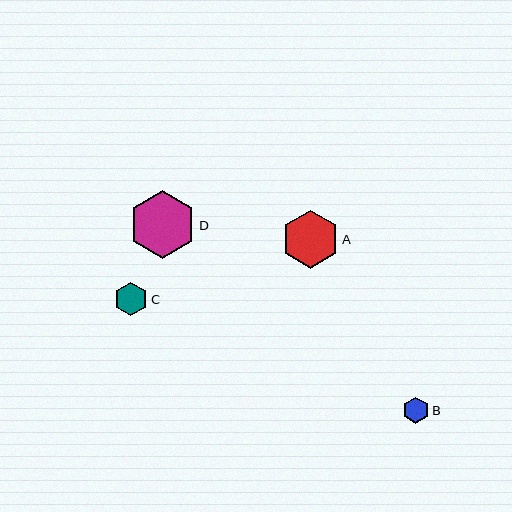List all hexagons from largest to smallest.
From largest to smallest: D, A, C, B.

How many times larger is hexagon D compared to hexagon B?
Hexagon D is approximately 2.6 times the size of hexagon B.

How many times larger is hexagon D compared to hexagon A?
Hexagon D is approximately 1.2 times the size of hexagon A.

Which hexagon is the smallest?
Hexagon B is the smallest with a size of approximately 26 pixels.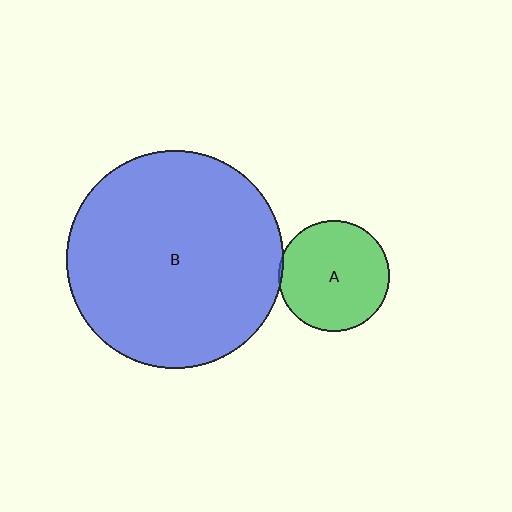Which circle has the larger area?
Circle B (blue).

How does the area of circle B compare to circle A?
Approximately 3.8 times.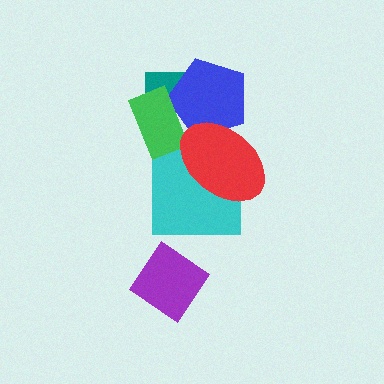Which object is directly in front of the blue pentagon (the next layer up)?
The green rectangle is directly in front of the blue pentagon.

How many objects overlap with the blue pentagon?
3 objects overlap with the blue pentagon.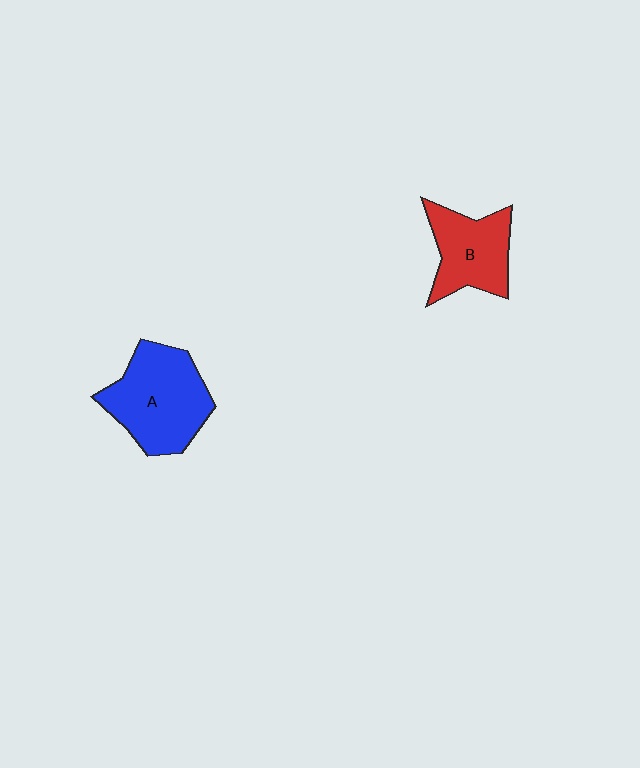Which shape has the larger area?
Shape A (blue).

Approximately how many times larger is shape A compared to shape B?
Approximately 1.4 times.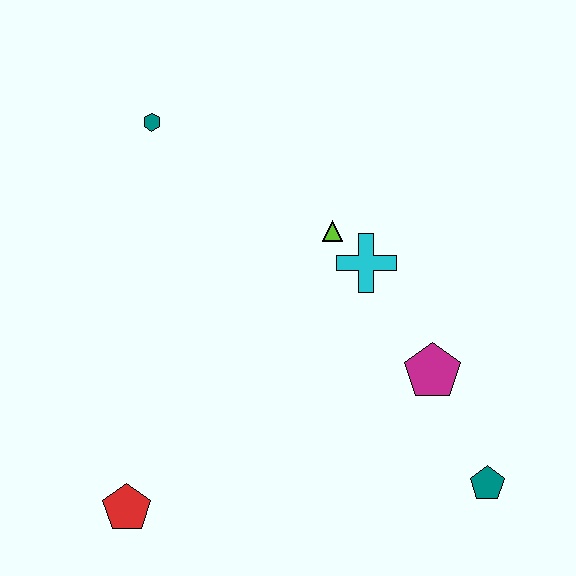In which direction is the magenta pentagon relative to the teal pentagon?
The magenta pentagon is above the teal pentagon.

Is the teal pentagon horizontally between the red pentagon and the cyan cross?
No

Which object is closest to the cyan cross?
The lime triangle is closest to the cyan cross.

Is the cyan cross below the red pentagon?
No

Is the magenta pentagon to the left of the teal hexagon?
No